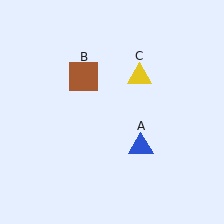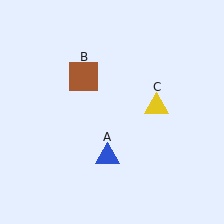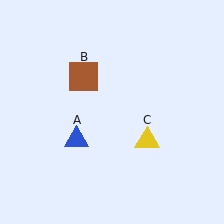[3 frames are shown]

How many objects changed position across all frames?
2 objects changed position: blue triangle (object A), yellow triangle (object C).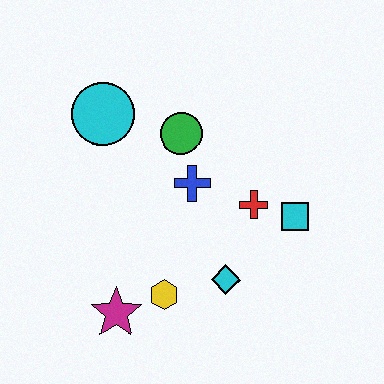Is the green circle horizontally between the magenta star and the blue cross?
Yes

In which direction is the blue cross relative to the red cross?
The blue cross is to the left of the red cross.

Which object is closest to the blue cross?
The green circle is closest to the blue cross.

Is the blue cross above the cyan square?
Yes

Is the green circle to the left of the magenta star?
No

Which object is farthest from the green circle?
The magenta star is farthest from the green circle.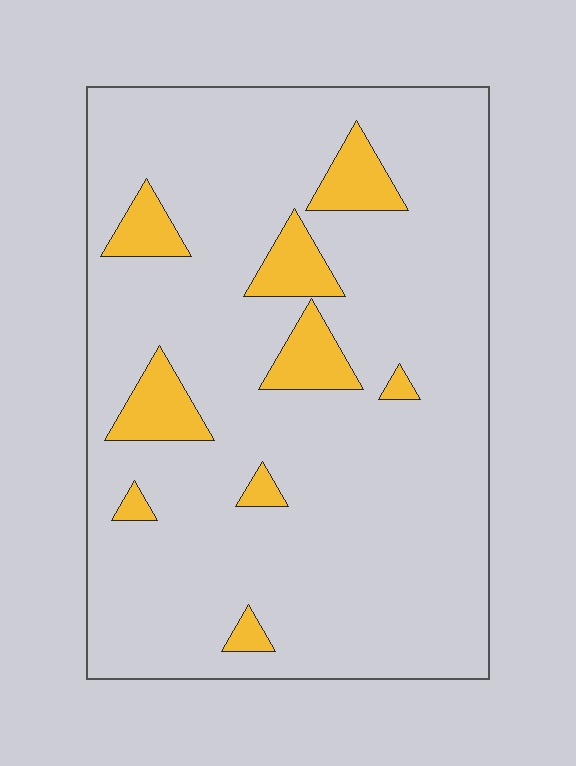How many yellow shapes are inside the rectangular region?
9.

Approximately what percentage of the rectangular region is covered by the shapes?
Approximately 10%.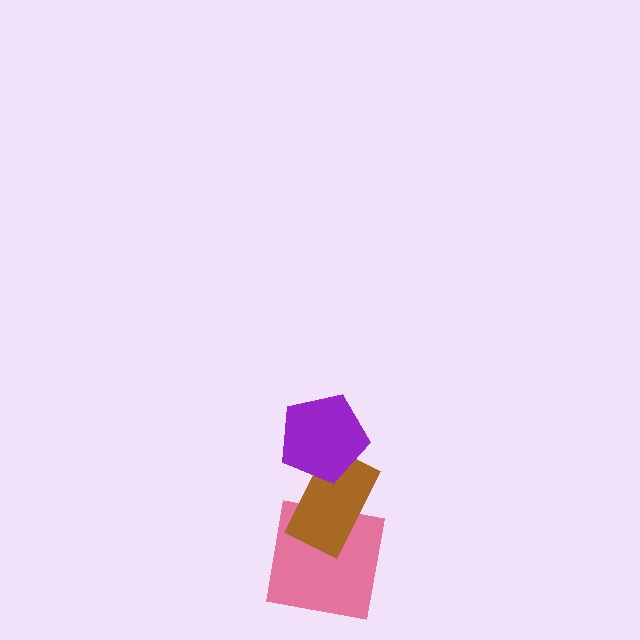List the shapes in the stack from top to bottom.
From top to bottom: the purple pentagon, the brown rectangle, the pink square.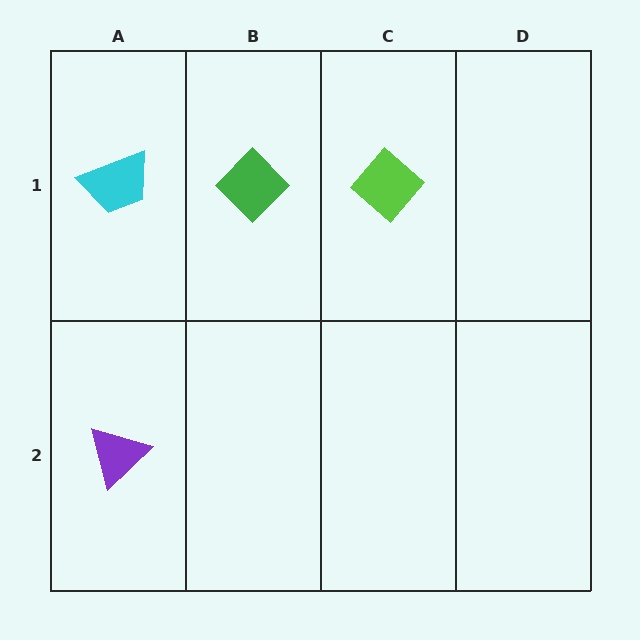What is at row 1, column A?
A cyan trapezoid.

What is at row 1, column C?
A lime diamond.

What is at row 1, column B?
A green diamond.